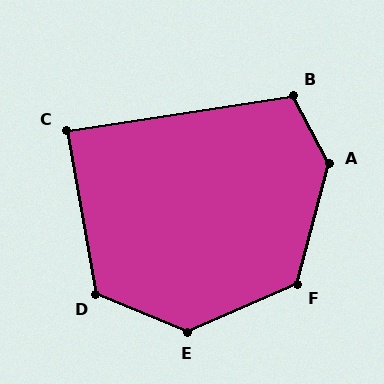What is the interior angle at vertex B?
Approximately 109 degrees (obtuse).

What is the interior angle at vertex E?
Approximately 134 degrees (obtuse).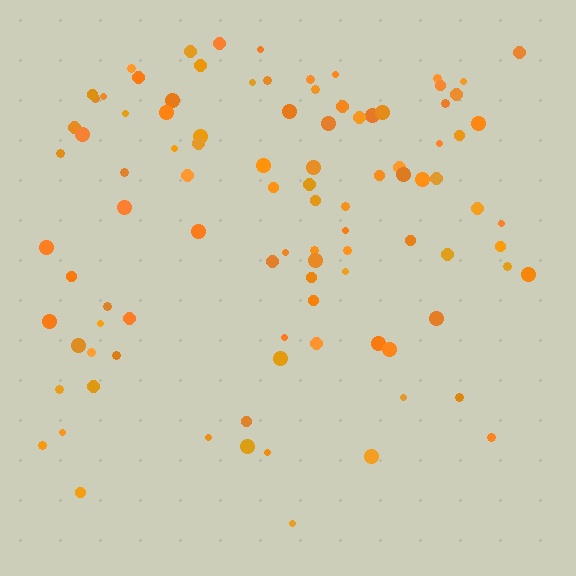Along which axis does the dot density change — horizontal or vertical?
Vertical.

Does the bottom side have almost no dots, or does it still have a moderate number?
Still a moderate number, just noticeably fewer than the top.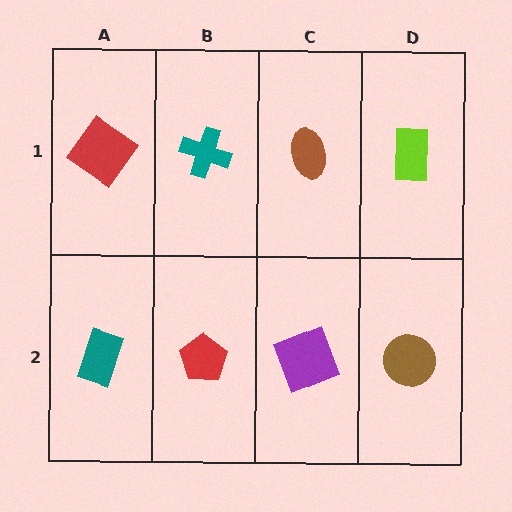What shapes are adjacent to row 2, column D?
A lime rectangle (row 1, column D), a purple square (row 2, column C).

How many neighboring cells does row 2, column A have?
2.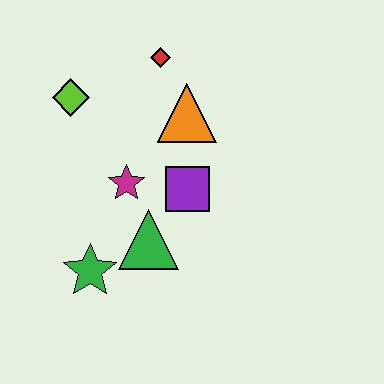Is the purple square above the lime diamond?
No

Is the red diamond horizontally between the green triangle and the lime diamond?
No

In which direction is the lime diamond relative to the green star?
The lime diamond is above the green star.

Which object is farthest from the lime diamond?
The green star is farthest from the lime diamond.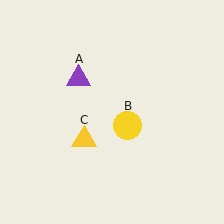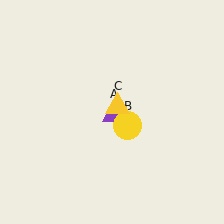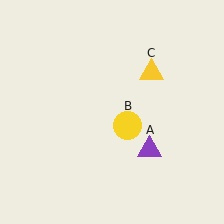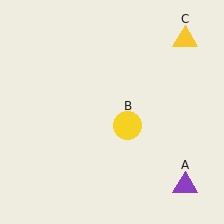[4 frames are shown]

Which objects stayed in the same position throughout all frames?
Yellow circle (object B) remained stationary.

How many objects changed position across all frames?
2 objects changed position: purple triangle (object A), yellow triangle (object C).